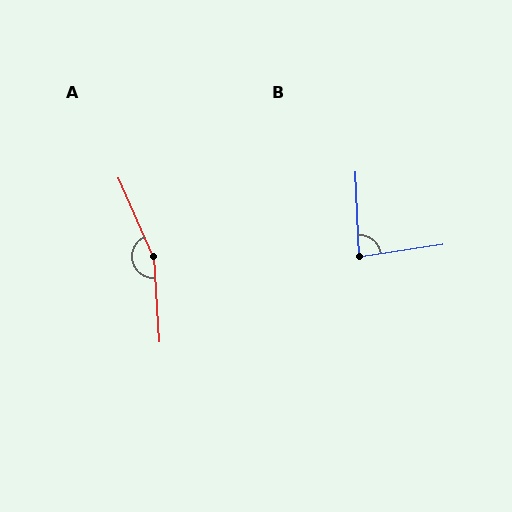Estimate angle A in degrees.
Approximately 160 degrees.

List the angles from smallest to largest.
B (84°), A (160°).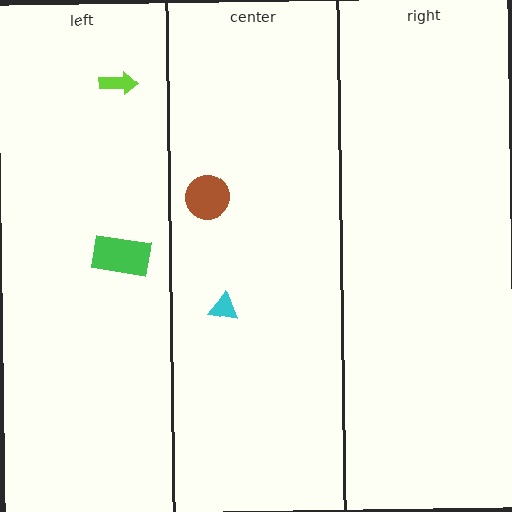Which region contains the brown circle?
The center region.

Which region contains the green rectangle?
The left region.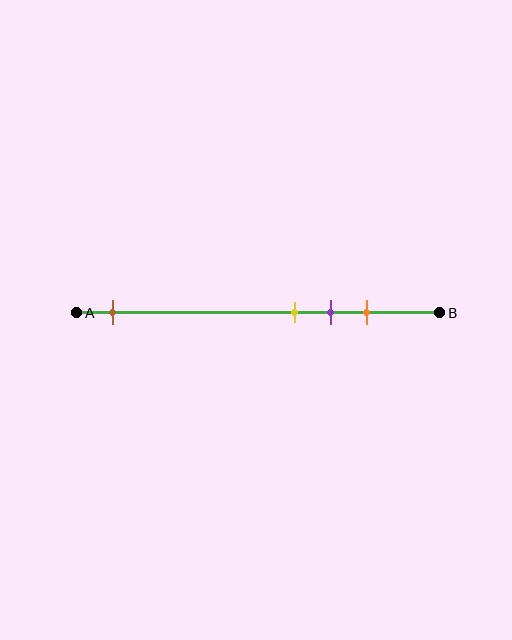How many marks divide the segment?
There are 4 marks dividing the segment.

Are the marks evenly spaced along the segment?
No, the marks are not evenly spaced.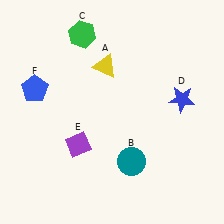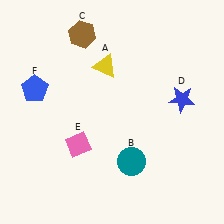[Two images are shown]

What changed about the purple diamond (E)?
In Image 1, E is purple. In Image 2, it changed to pink.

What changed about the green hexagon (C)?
In Image 1, C is green. In Image 2, it changed to brown.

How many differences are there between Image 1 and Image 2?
There are 2 differences between the two images.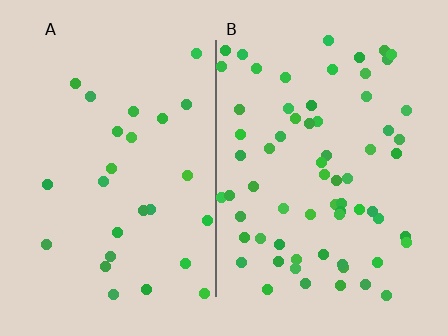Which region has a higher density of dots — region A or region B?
B (the right).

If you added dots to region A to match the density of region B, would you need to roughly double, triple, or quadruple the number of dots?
Approximately triple.